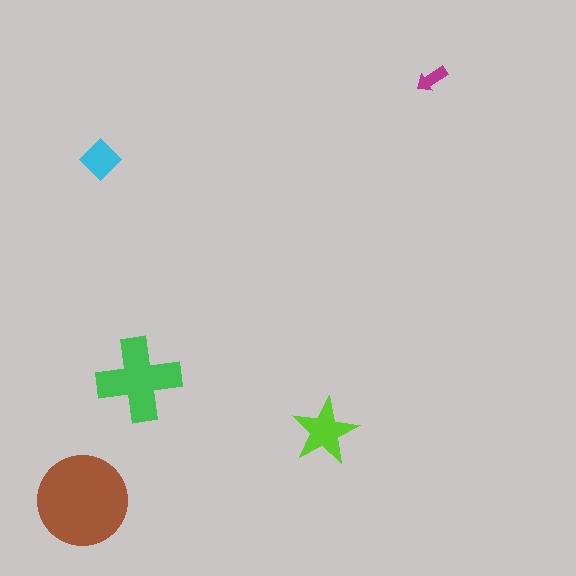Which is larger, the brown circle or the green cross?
The brown circle.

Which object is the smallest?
The magenta arrow.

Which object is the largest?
The brown circle.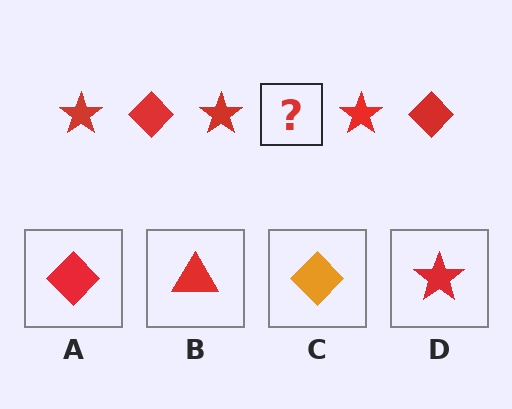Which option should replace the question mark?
Option A.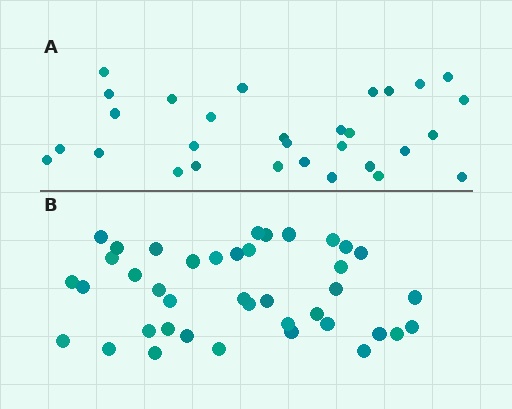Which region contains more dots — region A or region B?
Region B (the bottom region) has more dots.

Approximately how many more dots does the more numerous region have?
Region B has roughly 10 or so more dots than region A.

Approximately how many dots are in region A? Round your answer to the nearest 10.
About 30 dots.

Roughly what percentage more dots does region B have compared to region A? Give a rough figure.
About 35% more.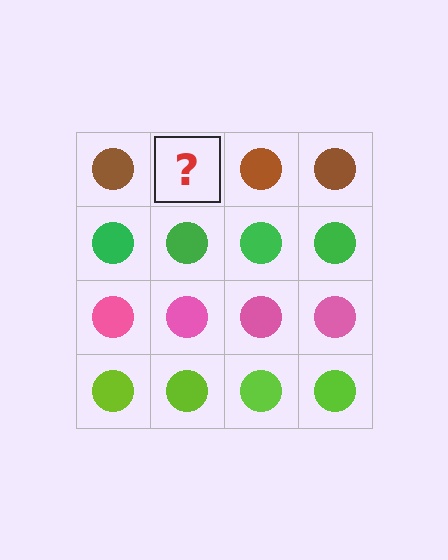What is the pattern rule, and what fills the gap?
The rule is that each row has a consistent color. The gap should be filled with a brown circle.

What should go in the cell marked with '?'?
The missing cell should contain a brown circle.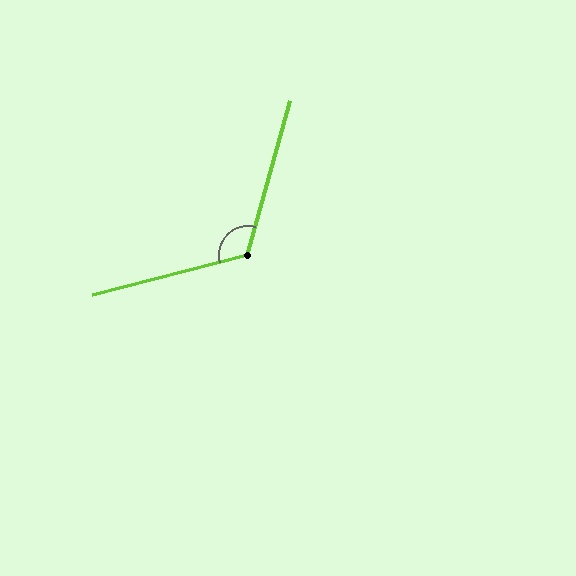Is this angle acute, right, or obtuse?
It is obtuse.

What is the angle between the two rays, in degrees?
Approximately 120 degrees.